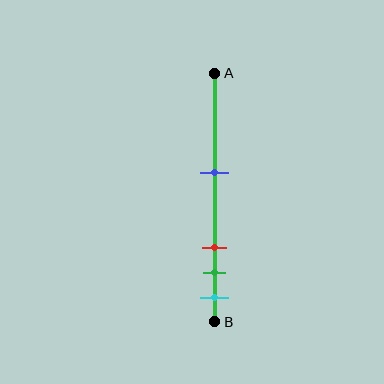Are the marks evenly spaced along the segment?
No, the marks are not evenly spaced.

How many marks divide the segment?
There are 4 marks dividing the segment.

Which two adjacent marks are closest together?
The green and cyan marks are the closest adjacent pair.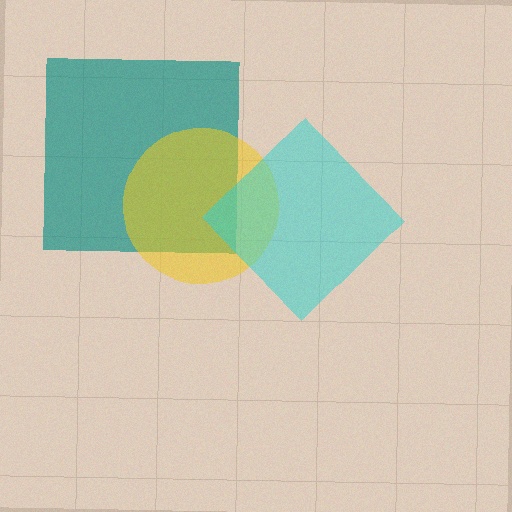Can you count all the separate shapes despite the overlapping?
Yes, there are 3 separate shapes.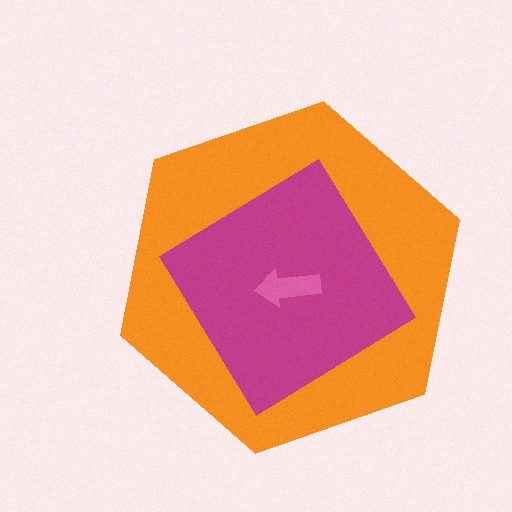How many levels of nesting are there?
3.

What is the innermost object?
The pink arrow.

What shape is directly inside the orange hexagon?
The magenta diamond.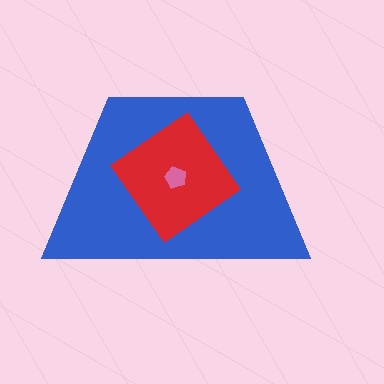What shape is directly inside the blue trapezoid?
The red diamond.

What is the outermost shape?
The blue trapezoid.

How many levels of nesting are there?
3.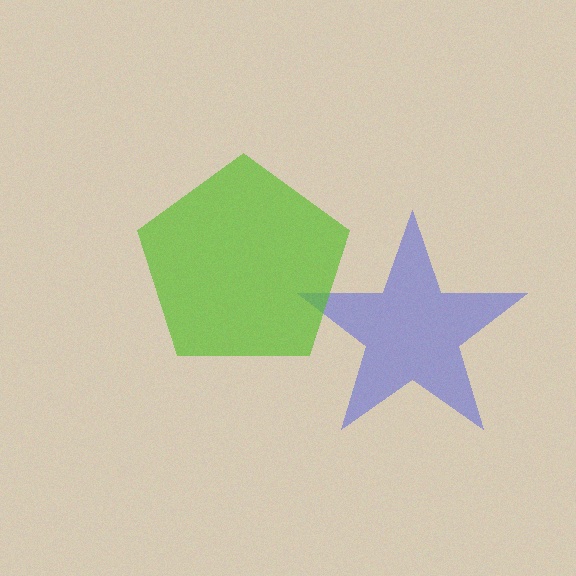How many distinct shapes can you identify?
There are 2 distinct shapes: a blue star, a lime pentagon.